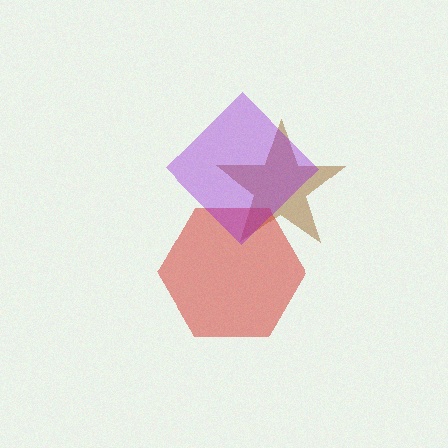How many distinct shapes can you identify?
There are 3 distinct shapes: a brown star, a red hexagon, a purple diamond.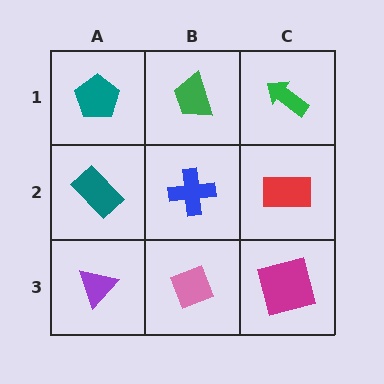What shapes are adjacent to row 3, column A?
A teal rectangle (row 2, column A), a pink diamond (row 3, column B).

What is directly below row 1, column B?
A blue cross.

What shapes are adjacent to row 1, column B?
A blue cross (row 2, column B), a teal pentagon (row 1, column A), a green arrow (row 1, column C).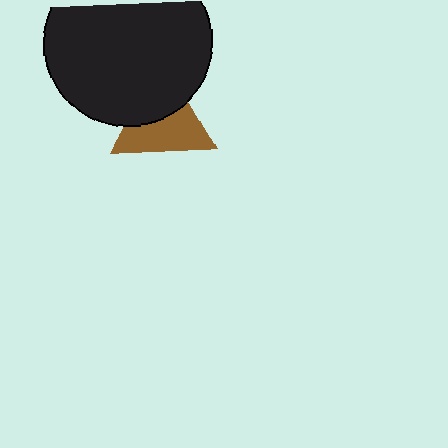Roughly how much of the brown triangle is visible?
About half of it is visible (roughly 59%).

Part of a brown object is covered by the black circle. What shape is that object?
It is a triangle.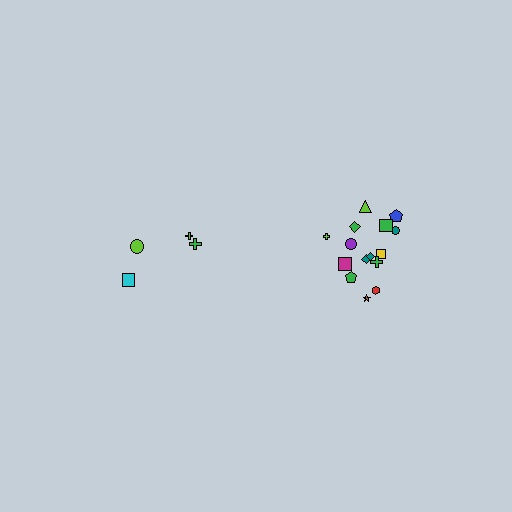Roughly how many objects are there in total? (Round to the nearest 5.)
Roughly 20 objects in total.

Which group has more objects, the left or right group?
The right group.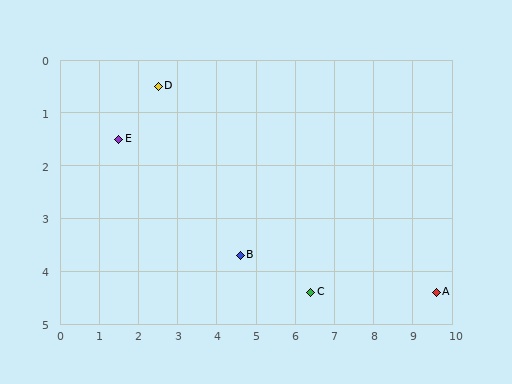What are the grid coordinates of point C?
Point C is at approximately (6.4, 4.4).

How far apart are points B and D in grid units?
Points B and D are about 3.8 grid units apart.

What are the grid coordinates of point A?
Point A is at approximately (9.6, 4.4).